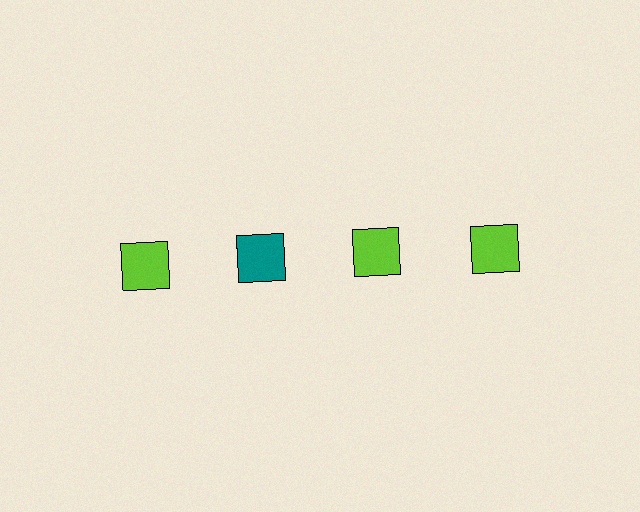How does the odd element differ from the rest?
It has a different color: teal instead of lime.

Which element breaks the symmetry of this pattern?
The teal square in the top row, second from left column breaks the symmetry. All other shapes are lime squares.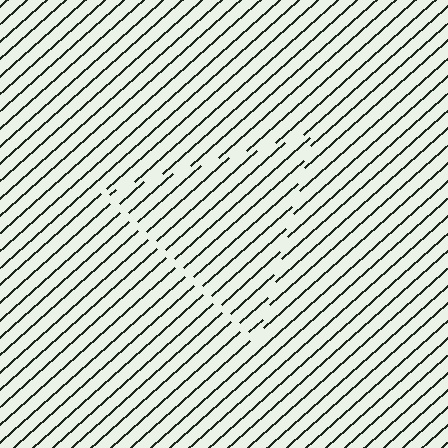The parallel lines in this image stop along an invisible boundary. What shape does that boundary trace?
An illusory triangle. The interior of the shape contains the same grating, shifted by half a period — the contour is defined by the phase discontinuity where line-ends from the inner and outer gratings abut.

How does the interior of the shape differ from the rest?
The interior of the shape contains the same grating, shifted by half a period — the contour is defined by the phase discontinuity where line-ends from the inner and outer gratings abut.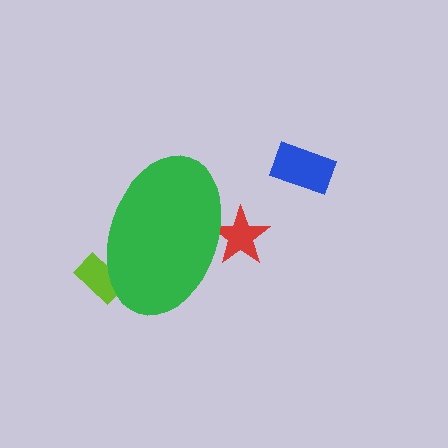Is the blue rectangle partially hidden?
No, the blue rectangle is fully visible.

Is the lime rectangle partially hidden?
Yes, the lime rectangle is partially hidden behind the green ellipse.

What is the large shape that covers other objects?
A green ellipse.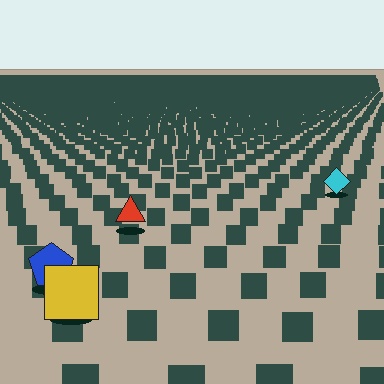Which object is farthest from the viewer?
The cyan diamond is farthest from the viewer. It appears smaller and the ground texture around it is denser.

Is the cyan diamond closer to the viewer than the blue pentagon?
No. The blue pentagon is closer — you can tell from the texture gradient: the ground texture is coarser near it.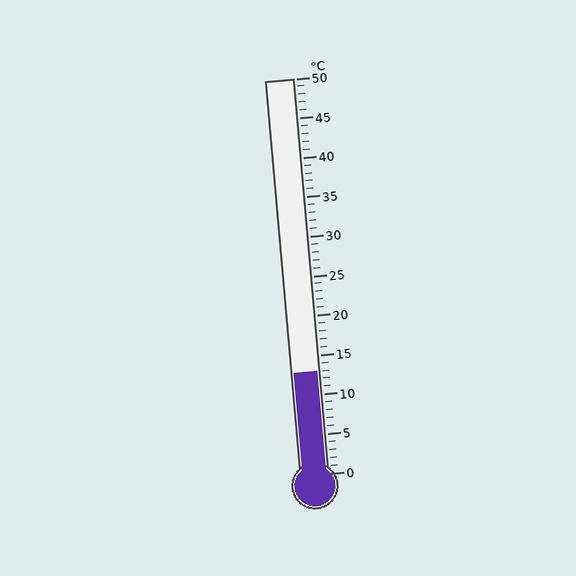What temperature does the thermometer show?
The thermometer shows approximately 13°C.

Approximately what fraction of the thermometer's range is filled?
The thermometer is filled to approximately 25% of its range.